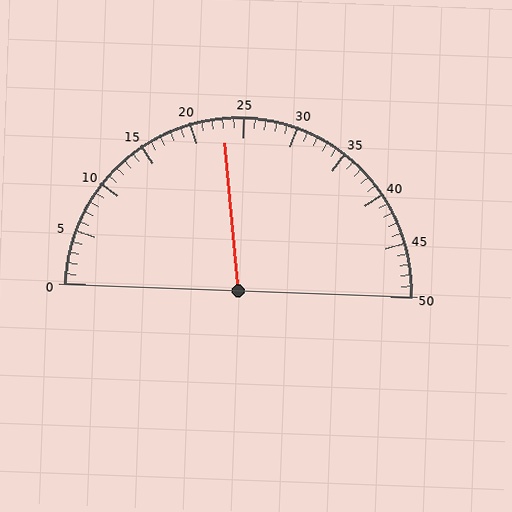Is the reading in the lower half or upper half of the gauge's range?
The reading is in the lower half of the range (0 to 50).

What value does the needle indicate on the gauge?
The needle indicates approximately 23.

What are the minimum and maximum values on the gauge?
The gauge ranges from 0 to 50.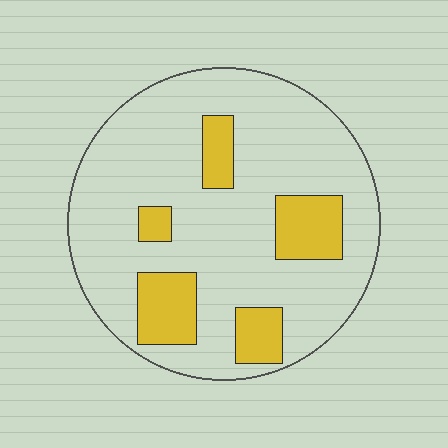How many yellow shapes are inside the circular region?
5.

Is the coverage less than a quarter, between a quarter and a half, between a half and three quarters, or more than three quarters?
Less than a quarter.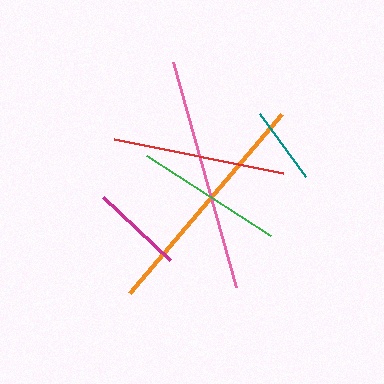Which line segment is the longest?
The orange line is the longest at approximately 235 pixels.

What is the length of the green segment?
The green segment is approximately 148 pixels long.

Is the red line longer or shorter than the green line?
The red line is longer than the green line.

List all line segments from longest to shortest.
From longest to shortest: orange, pink, red, green, magenta, teal.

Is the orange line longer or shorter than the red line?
The orange line is longer than the red line.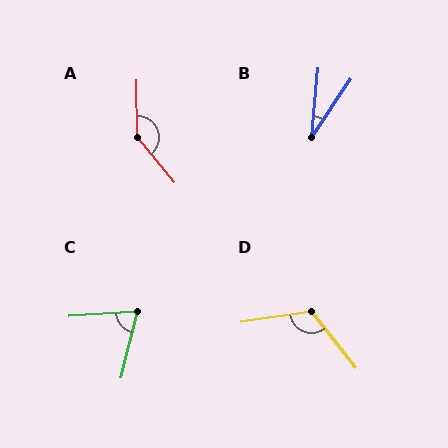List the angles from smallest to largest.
B (29°), C (73°), D (119°), A (142°).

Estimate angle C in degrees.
Approximately 73 degrees.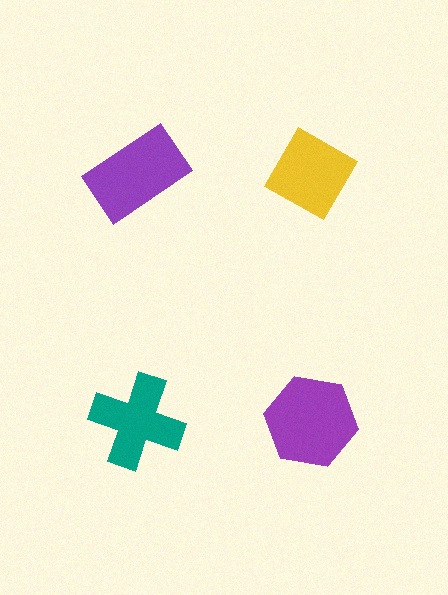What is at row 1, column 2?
A yellow diamond.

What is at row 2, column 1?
A teal cross.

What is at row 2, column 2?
A purple hexagon.